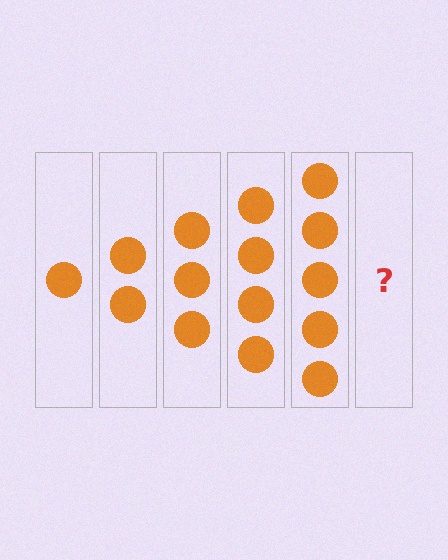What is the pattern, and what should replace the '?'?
The pattern is that each step adds one more circle. The '?' should be 6 circles.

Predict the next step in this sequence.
The next step is 6 circles.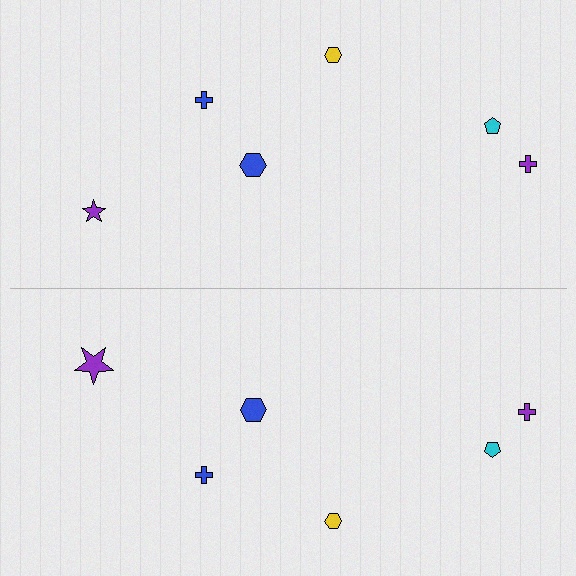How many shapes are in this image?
There are 12 shapes in this image.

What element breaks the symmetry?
The purple star on the bottom side has a different size than its mirror counterpart.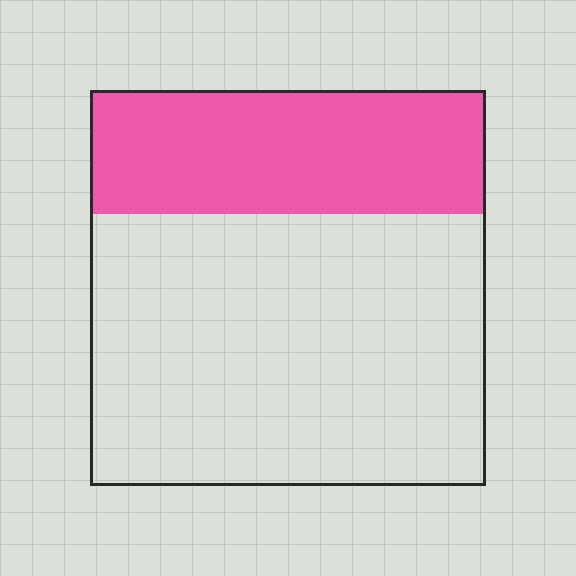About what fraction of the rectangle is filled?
About one third (1/3).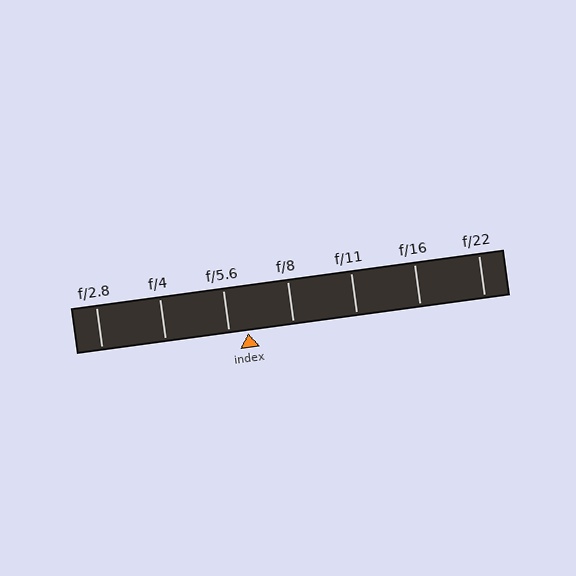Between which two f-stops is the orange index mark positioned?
The index mark is between f/5.6 and f/8.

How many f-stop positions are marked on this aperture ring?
There are 7 f-stop positions marked.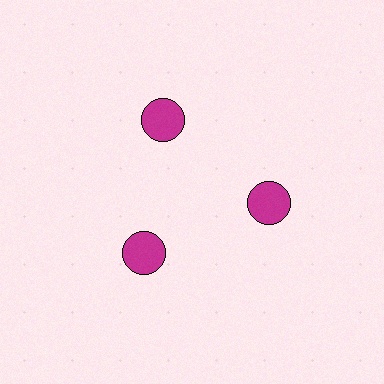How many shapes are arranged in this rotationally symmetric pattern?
There are 3 shapes, arranged in 3 groups of 1.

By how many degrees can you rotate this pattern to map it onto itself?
The pattern maps onto itself every 120 degrees of rotation.